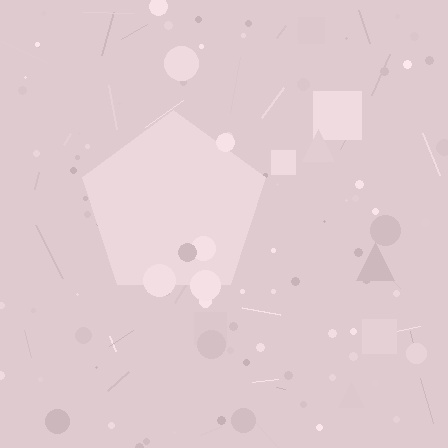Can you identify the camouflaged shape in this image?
The camouflaged shape is a pentagon.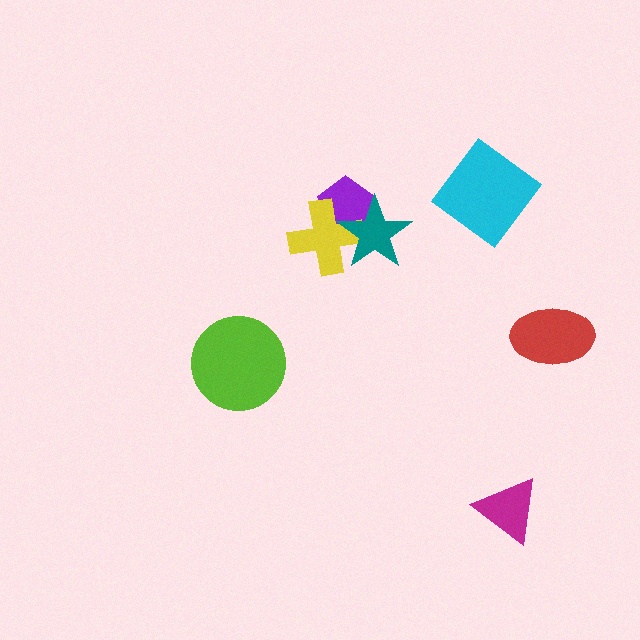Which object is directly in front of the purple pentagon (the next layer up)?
The yellow cross is directly in front of the purple pentagon.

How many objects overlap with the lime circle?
0 objects overlap with the lime circle.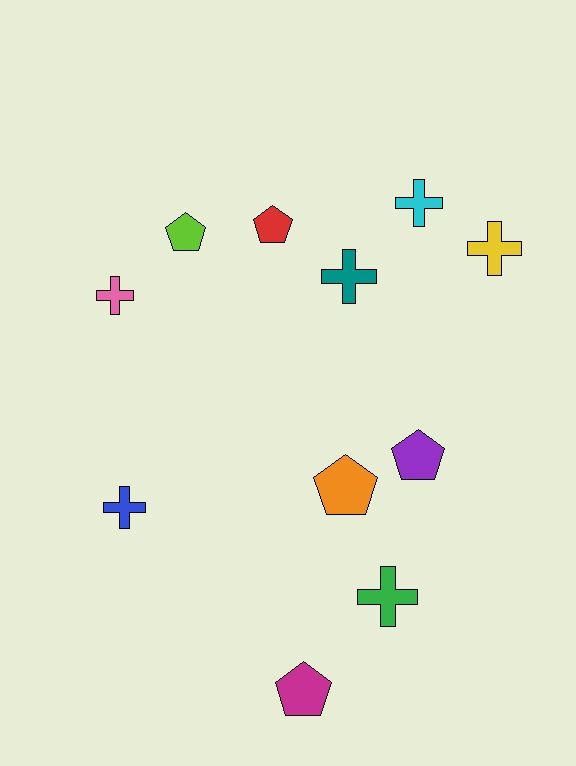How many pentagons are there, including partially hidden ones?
There are 5 pentagons.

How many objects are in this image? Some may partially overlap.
There are 11 objects.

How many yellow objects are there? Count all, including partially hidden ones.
There is 1 yellow object.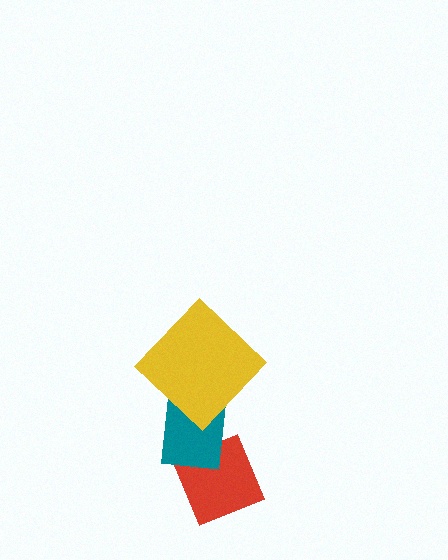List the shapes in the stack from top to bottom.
From top to bottom: the yellow diamond, the teal rectangle, the red diamond.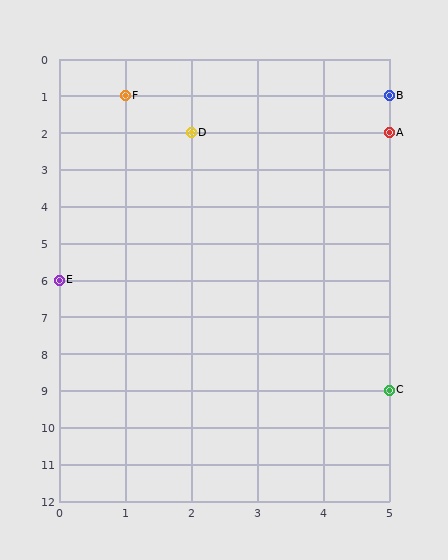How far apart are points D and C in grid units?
Points D and C are 3 columns and 7 rows apart (about 7.6 grid units diagonally).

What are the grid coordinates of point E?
Point E is at grid coordinates (0, 6).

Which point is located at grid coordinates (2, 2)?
Point D is at (2, 2).